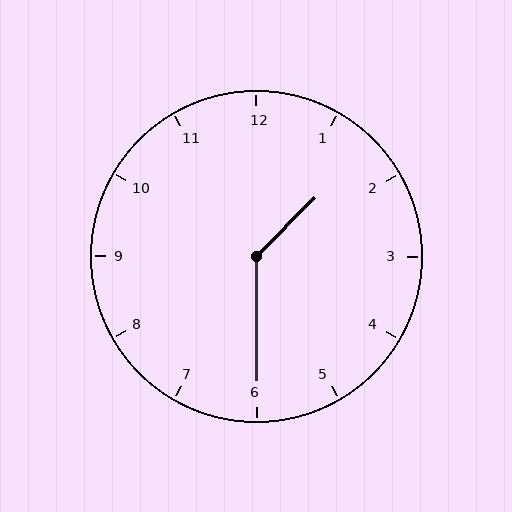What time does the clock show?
1:30.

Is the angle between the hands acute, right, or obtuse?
It is obtuse.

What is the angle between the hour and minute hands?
Approximately 135 degrees.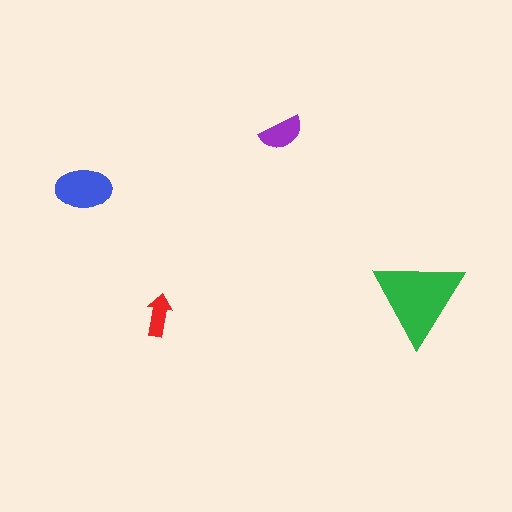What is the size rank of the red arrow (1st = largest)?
4th.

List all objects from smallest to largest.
The red arrow, the purple semicircle, the blue ellipse, the green triangle.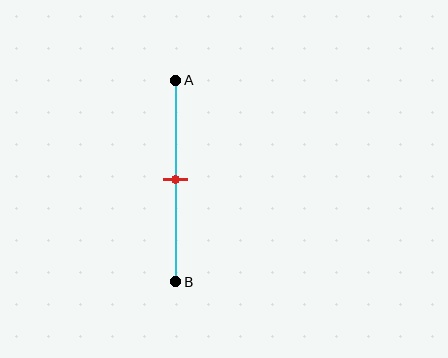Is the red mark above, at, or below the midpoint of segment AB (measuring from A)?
The red mark is approximately at the midpoint of segment AB.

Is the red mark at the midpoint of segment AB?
Yes, the mark is approximately at the midpoint.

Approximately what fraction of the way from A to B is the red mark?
The red mark is approximately 50% of the way from A to B.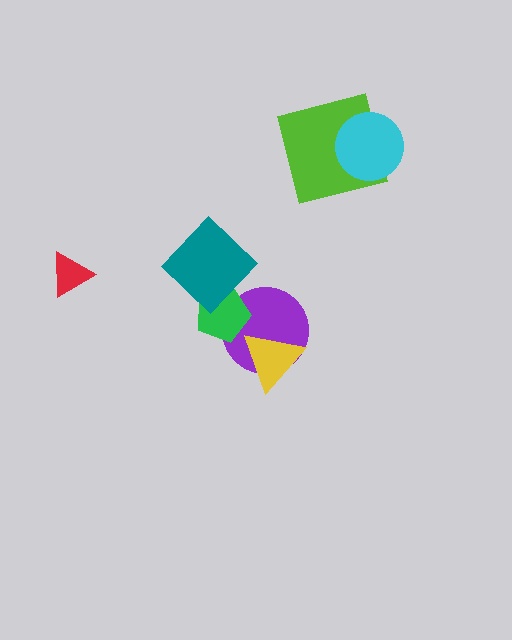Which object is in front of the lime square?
The cyan circle is in front of the lime square.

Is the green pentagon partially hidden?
Yes, it is partially covered by another shape.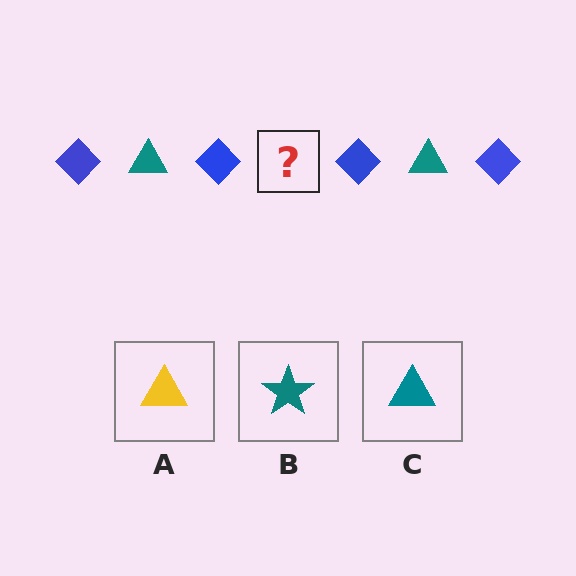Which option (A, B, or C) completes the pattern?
C.